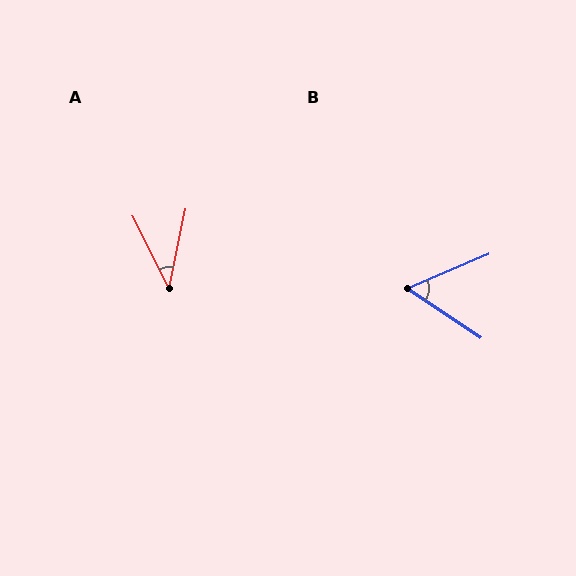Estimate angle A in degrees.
Approximately 38 degrees.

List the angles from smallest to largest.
A (38°), B (57°).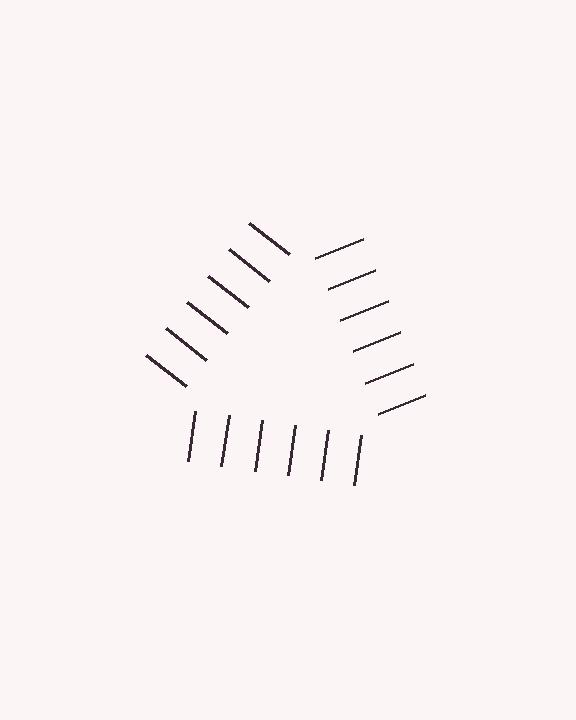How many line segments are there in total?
18 — 6 along each of the 3 edges.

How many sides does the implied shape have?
3 sides — the line-ends trace a triangle.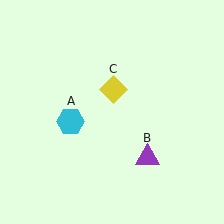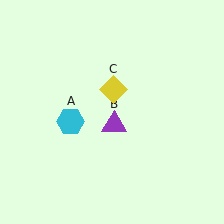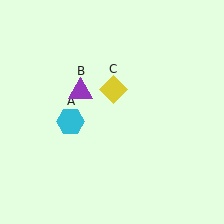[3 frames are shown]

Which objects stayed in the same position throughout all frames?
Cyan hexagon (object A) and yellow diamond (object C) remained stationary.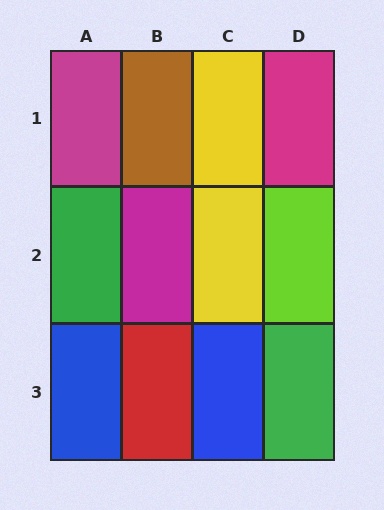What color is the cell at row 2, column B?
Magenta.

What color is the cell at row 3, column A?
Blue.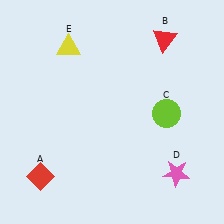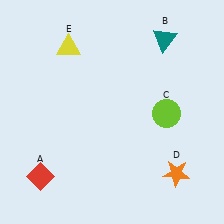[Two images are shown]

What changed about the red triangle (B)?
In Image 1, B is red. In Image 2, it changed to teal.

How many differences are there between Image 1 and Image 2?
There are 2 differences between the two images.